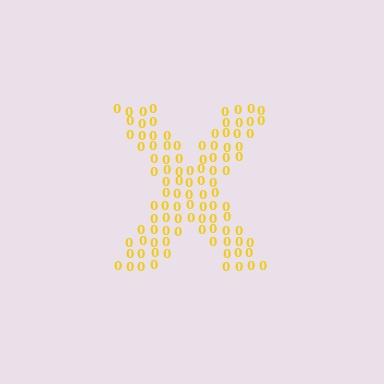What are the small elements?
The small elements are digit 0's.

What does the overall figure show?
The overall figure shows the letter X.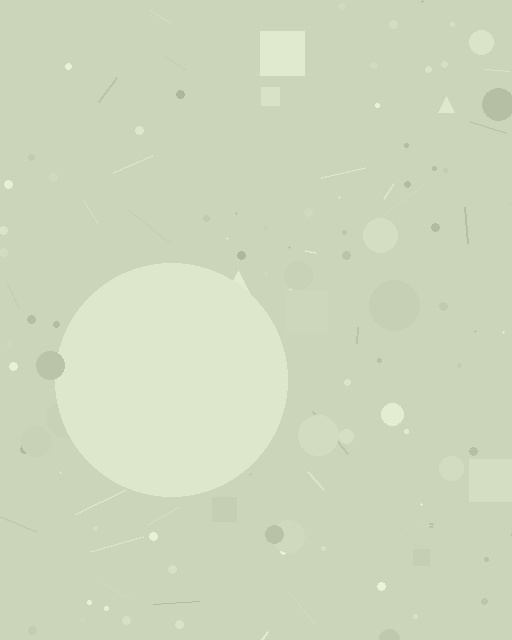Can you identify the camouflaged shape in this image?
The camouflaged shape is a circle.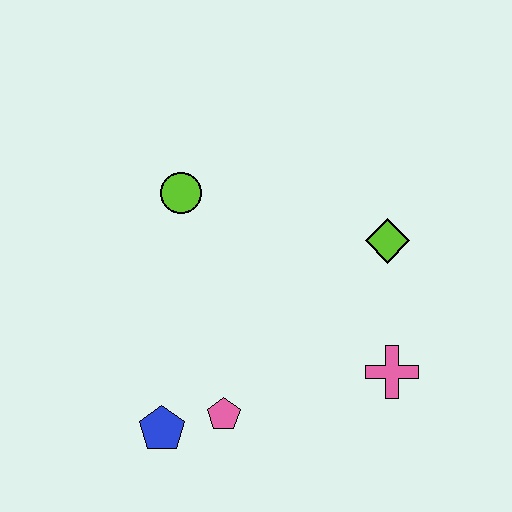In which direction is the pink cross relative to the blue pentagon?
The pink cross is to the right of the blue pentagon.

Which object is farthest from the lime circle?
The pink cross is farthest from the lime circle.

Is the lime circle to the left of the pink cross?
Yes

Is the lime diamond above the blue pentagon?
Yes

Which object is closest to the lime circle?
The lime diamond is closest to the lime circle.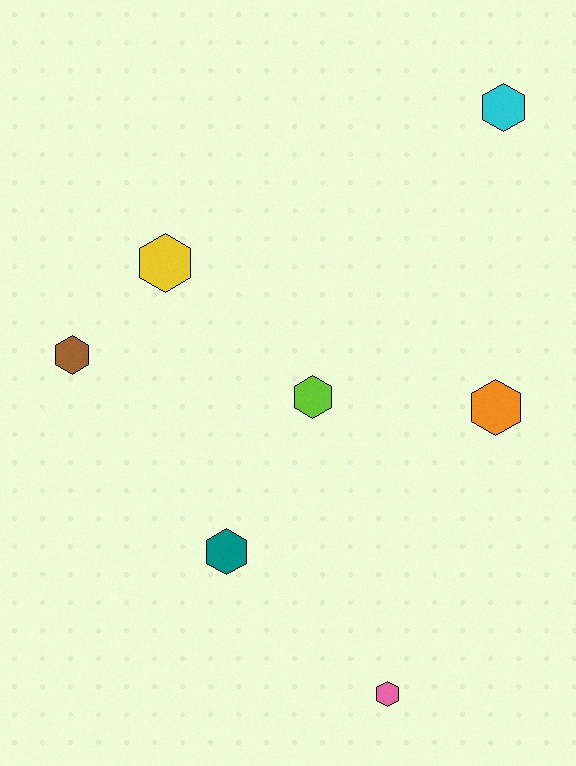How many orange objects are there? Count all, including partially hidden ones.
There is 1 orange object.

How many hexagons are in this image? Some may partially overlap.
There are 7 hexagons.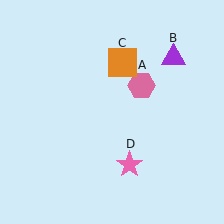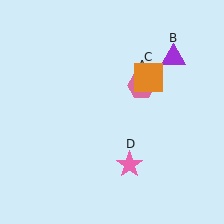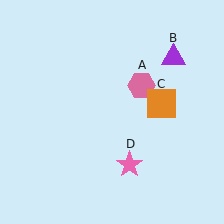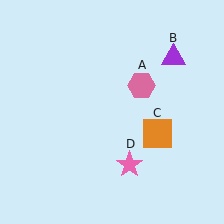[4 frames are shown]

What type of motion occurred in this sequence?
The orange square (object C) rotated clockwise around the center of the scene.